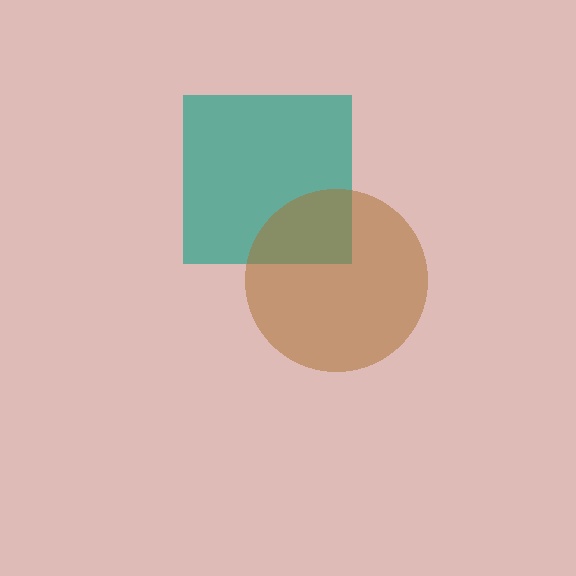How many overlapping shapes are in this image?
There are 2 overlapping shapes in the image.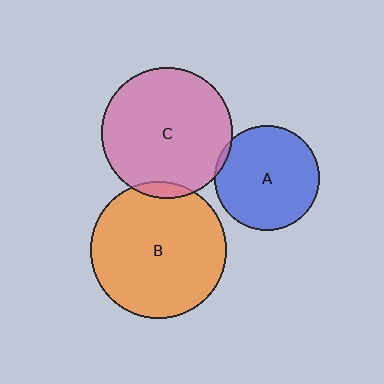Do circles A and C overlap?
Yes.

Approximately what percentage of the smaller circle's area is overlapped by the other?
Approximately 5%.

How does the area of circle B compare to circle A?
Approximately 1.7 times.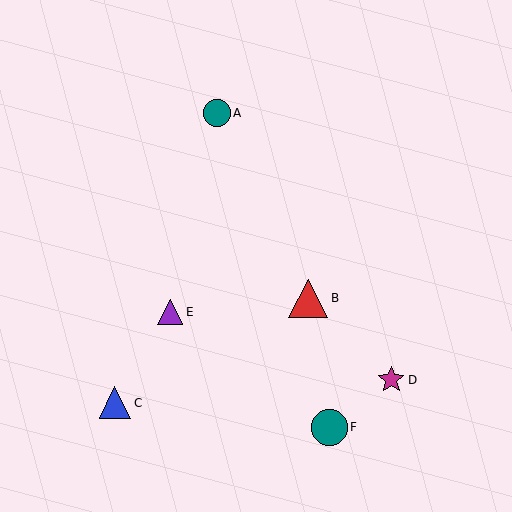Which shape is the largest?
The red triangle (labeled B) is the largest.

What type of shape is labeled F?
Shape F is a teal circle.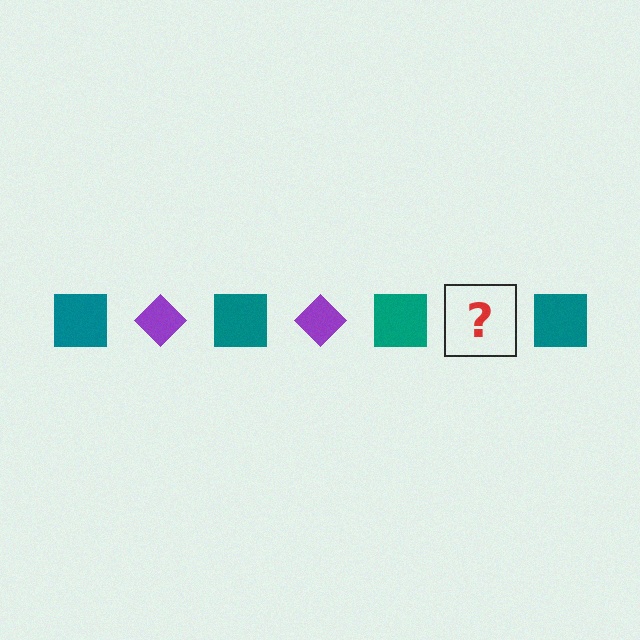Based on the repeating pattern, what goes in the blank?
The blank should be a purple diamond.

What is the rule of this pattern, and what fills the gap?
The rule is that the pattern alternates between teal square and purple diamond. The gap should be filled with a purple diamond.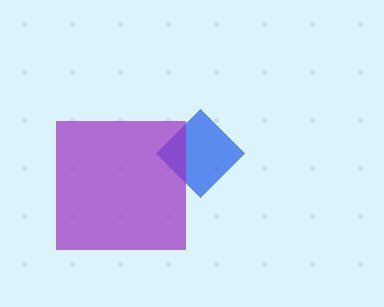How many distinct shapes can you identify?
There are 2 distinct shapes: a blue diamond, a purple square.